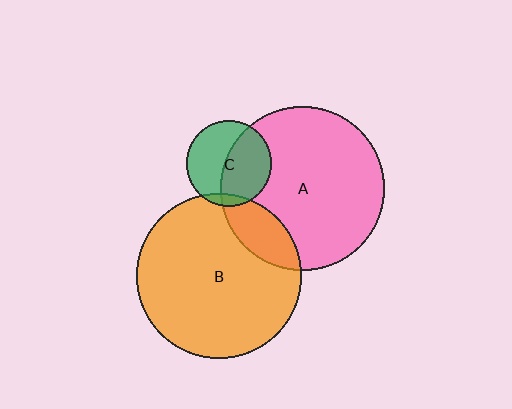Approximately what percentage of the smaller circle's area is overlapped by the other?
Approximately 5%.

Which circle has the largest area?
Circle A (pink).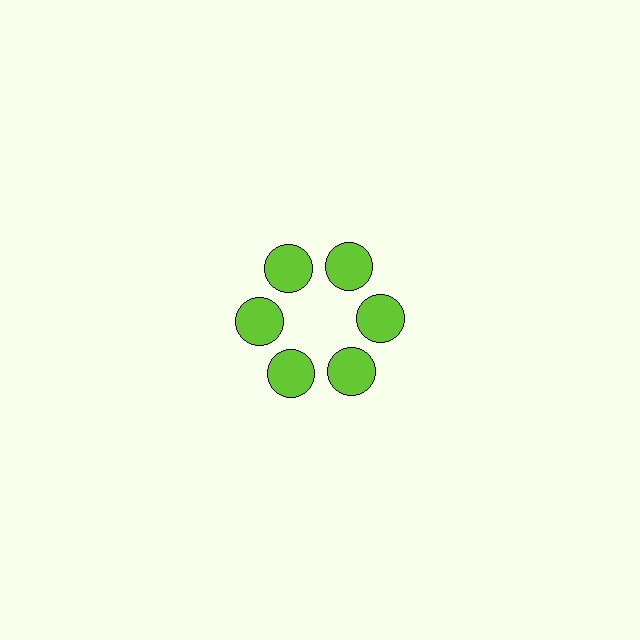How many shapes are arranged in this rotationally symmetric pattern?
There are 6 shapes, arranged in 6 groups of 1.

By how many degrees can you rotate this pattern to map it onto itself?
The pattern maps onto itself every 60 degrees of rotation.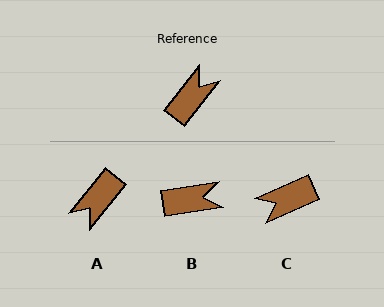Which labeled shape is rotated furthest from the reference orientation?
A, about 179 degrees away.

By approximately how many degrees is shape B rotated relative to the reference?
Approximately 44 degrees clockwise.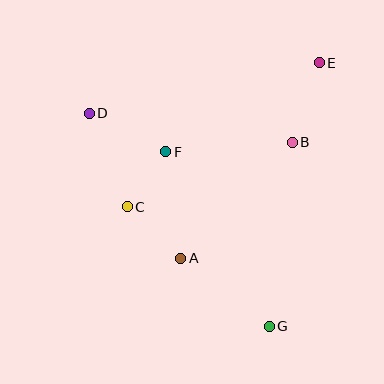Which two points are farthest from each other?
Points D and G are farthest from each other.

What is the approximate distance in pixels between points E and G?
The distance between E and G is approximately 268 pixels.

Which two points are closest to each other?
Points C and F are closest to each other.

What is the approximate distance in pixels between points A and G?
The distance between A and G is approximately 112 pixels.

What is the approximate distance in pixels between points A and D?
The distance between A and D is approximately 172 pixels.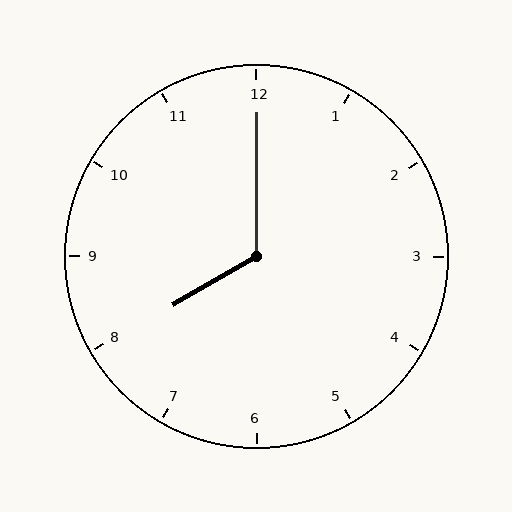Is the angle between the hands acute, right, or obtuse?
It is obtuse.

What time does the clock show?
8:00.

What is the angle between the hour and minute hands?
Approximately 120 degrees.